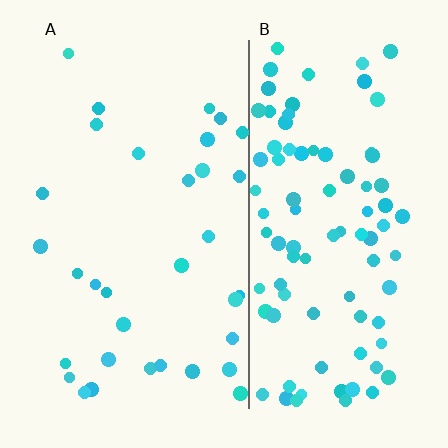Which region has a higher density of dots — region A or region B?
B (the right).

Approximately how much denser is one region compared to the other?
Approximately 2.9× — region B over region A.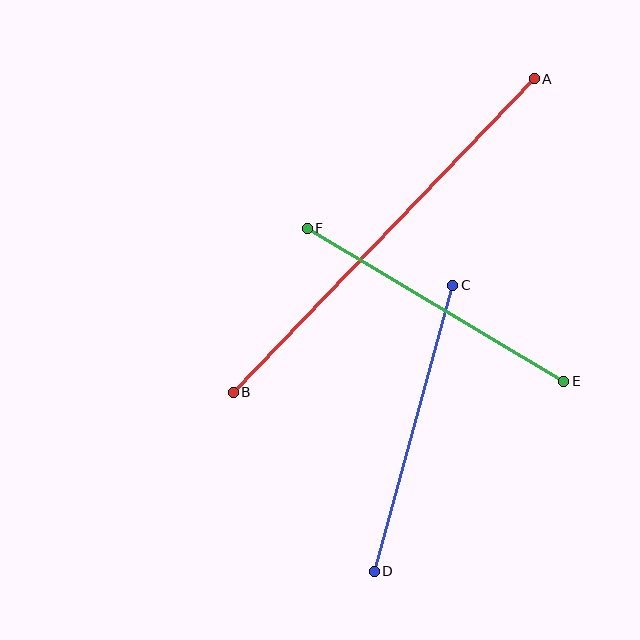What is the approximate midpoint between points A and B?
The midpoint is at approximately (384, 235) pixels.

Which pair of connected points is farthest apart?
Points A and B are farthest apart.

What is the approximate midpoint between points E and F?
The midpoint is at approximately (435, 305) pixels.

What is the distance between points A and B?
The distance is approximately 435 pixels.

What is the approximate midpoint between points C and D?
The midpoint is at approximately (414, 428) pixels.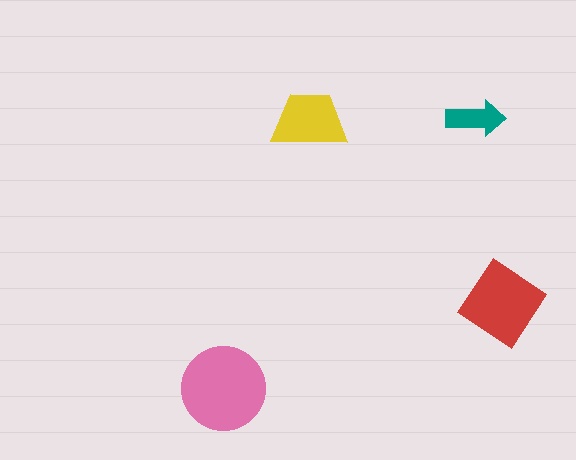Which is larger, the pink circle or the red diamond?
The pink circle.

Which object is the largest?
The pink circle.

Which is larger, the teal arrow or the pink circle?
The pink circle.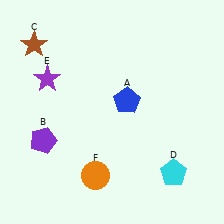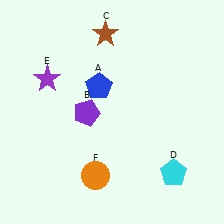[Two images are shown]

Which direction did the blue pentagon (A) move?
The blue pentagon (A) moved left.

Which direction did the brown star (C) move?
The brown star (C) moved right.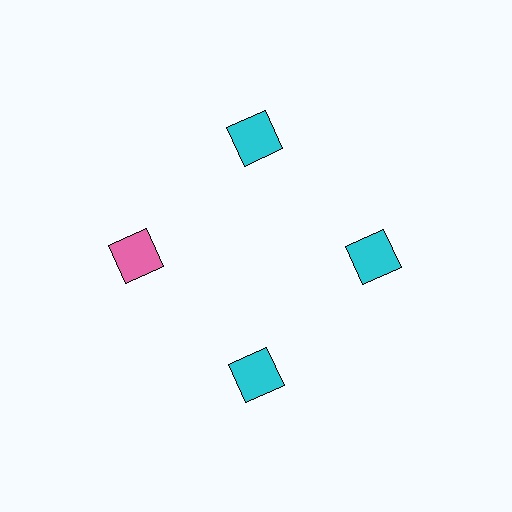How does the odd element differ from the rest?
It has a different color: pink instead of cyan.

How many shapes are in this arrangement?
There are 4 shapes arranged in a ring pattern.